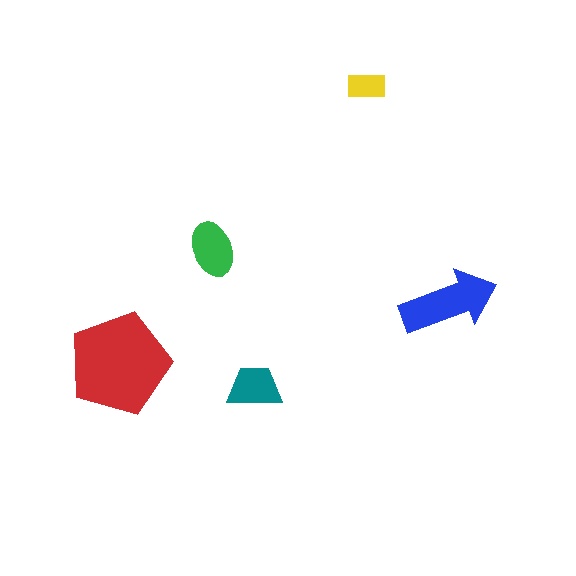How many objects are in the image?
There are 5 objects in the image.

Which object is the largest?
The red pentagon.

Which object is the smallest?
The yellow rectangle.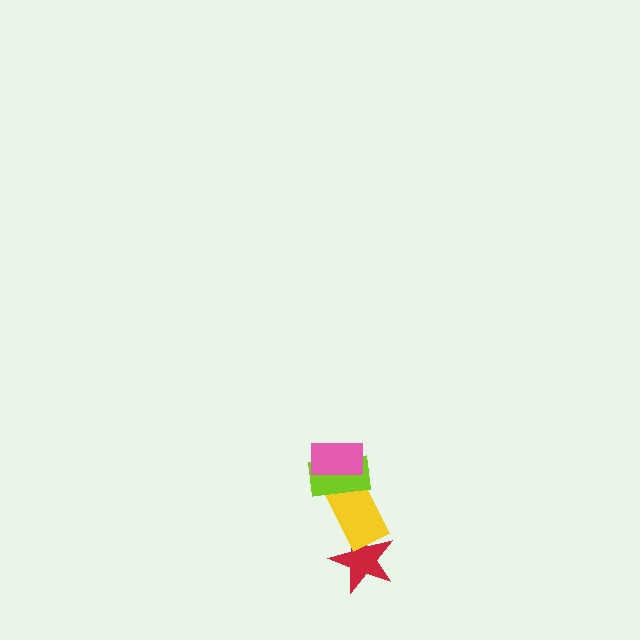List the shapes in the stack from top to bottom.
From top to bottom: the pink rectangle, the lime rectangle, the yellow rectangle, the red star.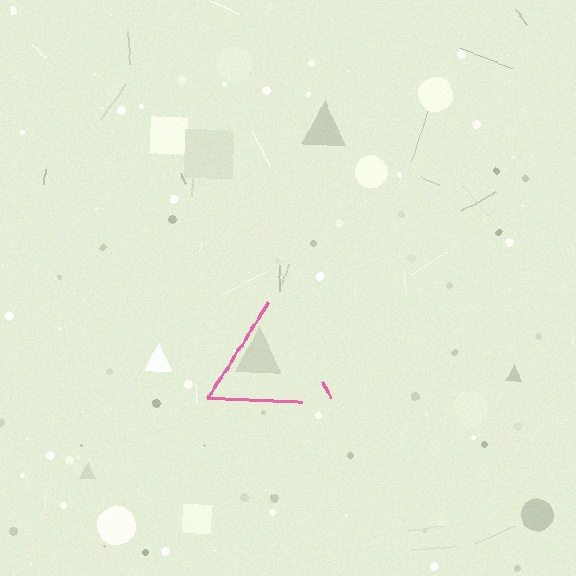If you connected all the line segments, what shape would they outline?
They would outline a triangle.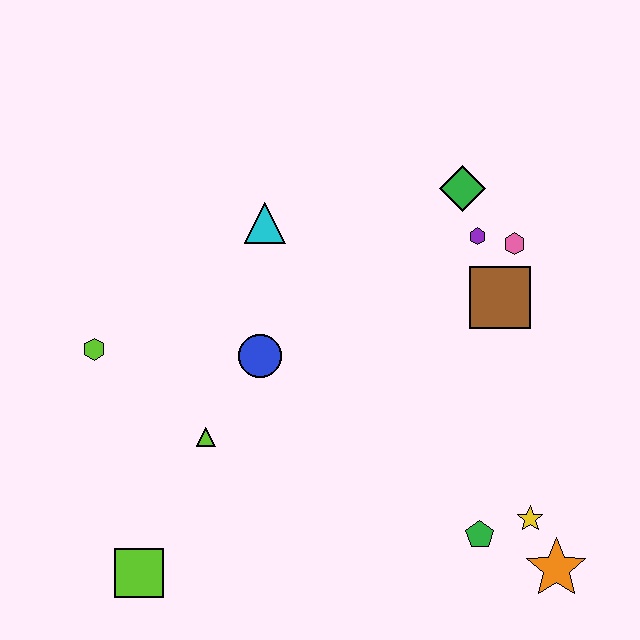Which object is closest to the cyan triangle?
The blue circle is closest to the cyan triangle.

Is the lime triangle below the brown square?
Yes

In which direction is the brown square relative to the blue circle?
The brown square is to the right of the blue circle.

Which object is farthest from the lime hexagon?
The orange star is farthest from the lime hexagon.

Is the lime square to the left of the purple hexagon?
Yes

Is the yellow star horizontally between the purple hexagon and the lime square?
No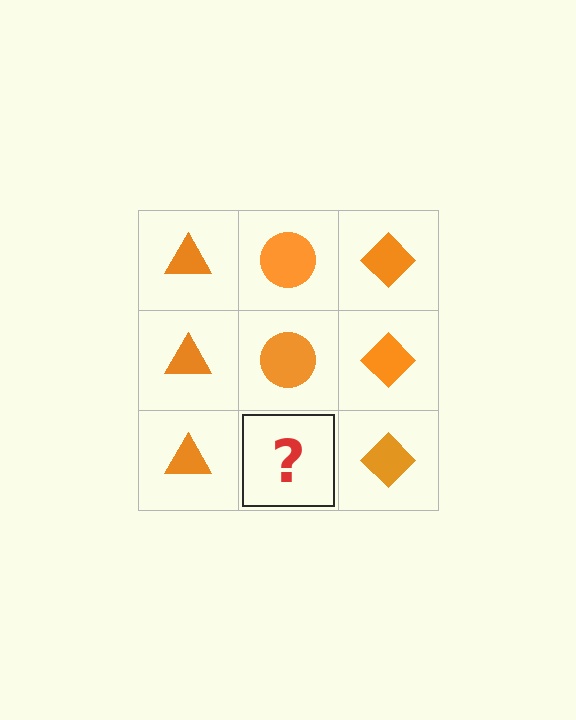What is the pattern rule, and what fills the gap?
The rule is that each column has a consistent shape. The gap should be filled with an orange circle.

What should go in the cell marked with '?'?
The missing cell should contain an orange circle.